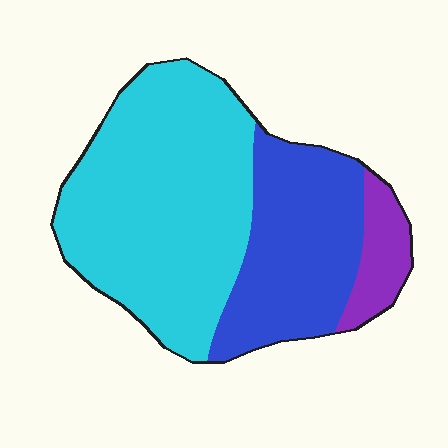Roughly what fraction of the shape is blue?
Blue covers 33% of the shape.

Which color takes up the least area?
Purple, at roughly 10%.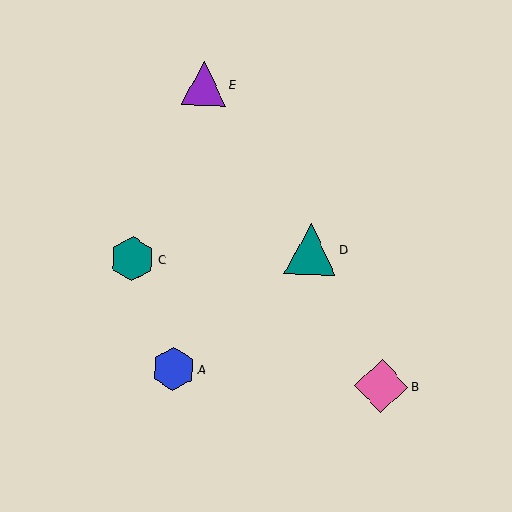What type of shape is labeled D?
Shape D is a teal triangle.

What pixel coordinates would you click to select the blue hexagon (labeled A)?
Click at (173, 369) to select the blue hexagon A.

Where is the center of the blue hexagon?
The center of the blue hexagon is at (173, 369).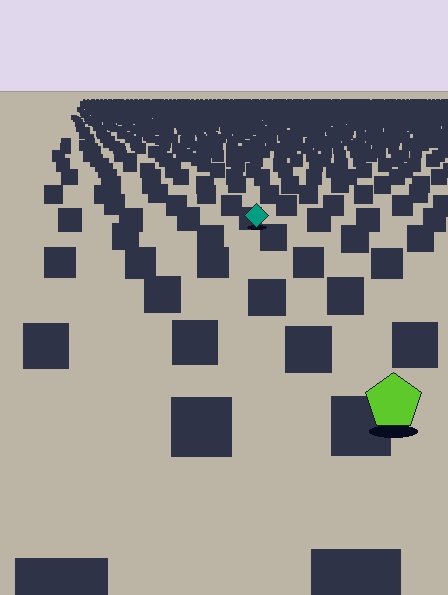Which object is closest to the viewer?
The lime pentagon is closest. The texture marks near it are larger and more spread out.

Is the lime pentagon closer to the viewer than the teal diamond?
Yes. The lime pentagon is closer — you can tell from the texture gradient: the ground texture is coarser near it.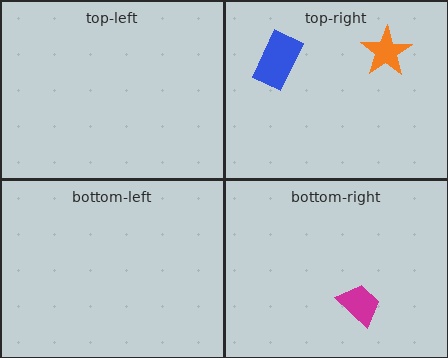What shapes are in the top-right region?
The blue rectangle, the orange star.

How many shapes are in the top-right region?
2.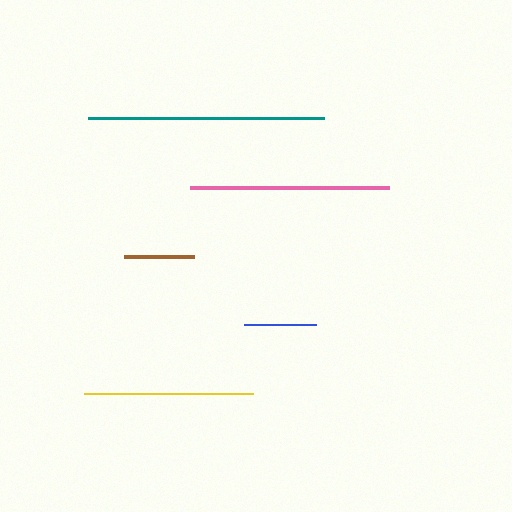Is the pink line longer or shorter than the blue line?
The pink line is longer than the blue line.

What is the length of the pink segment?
The pink segment is approximately 199 pixels long.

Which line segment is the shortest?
The brown line is the shortest at approximately 70 pixels.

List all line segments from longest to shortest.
From longest to shortest: teal, pink, yellow, blue, brown.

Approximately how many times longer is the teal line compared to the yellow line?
The teal line is approximately 1.4 times the length of the yellow line.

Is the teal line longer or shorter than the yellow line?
The teal line is longer than the yellow line.